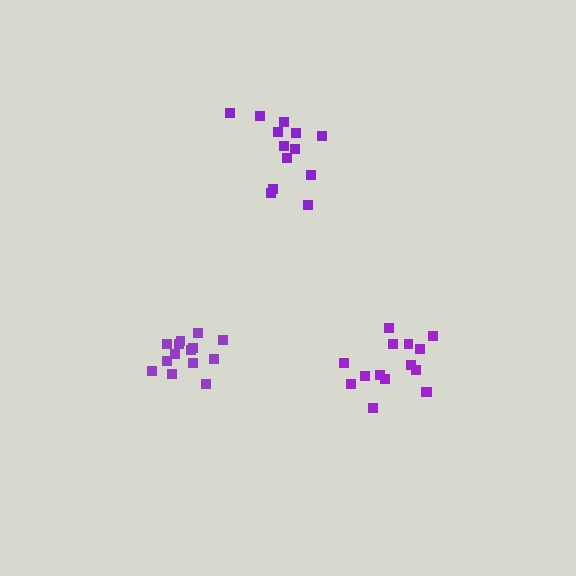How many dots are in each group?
Group 1: 15 dots, Group 2: 13 dots, Group 3: 14 dots (42 total).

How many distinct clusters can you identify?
There are 3 distinct clusters.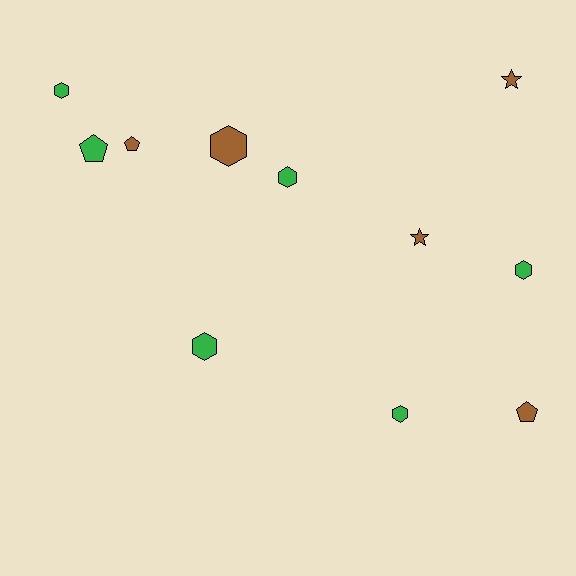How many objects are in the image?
There are 11 objects.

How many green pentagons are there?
There is 1 green pentagon.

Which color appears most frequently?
Green, with 6 objects.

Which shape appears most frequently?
Hexagon, with 6 objects.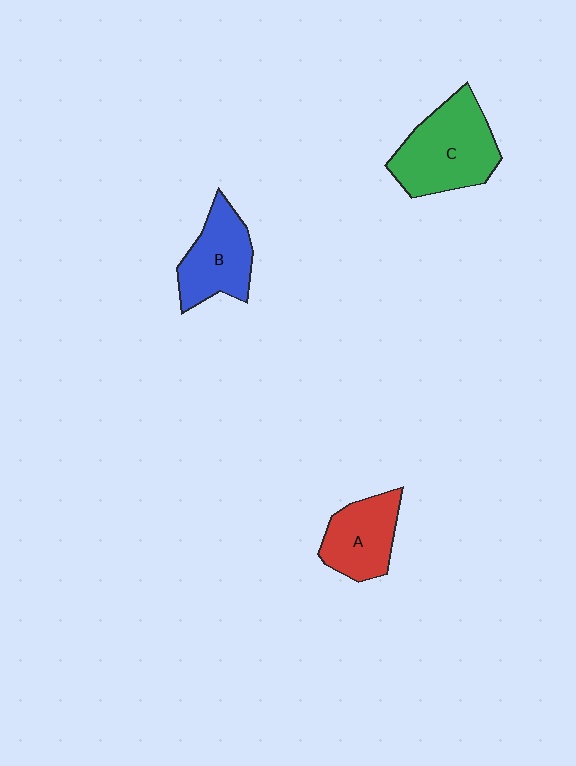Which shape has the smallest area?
Shape A (red).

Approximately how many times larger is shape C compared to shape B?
Approximately 1.4 times.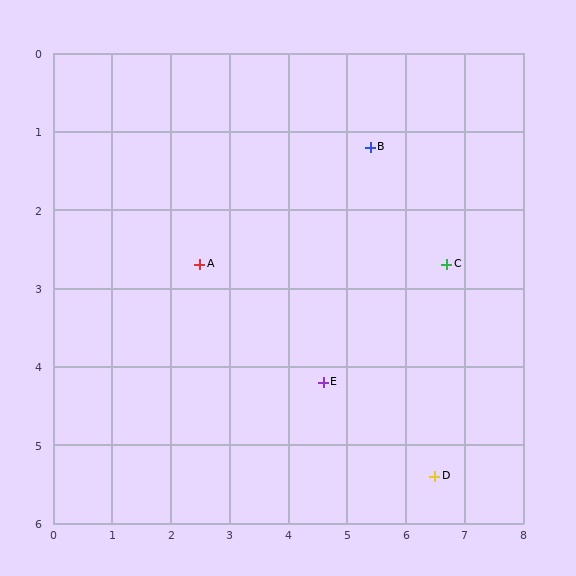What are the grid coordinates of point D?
Point D is at approximately (6.5, 5.4).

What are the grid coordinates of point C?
Point C is at approximately (6.7, 2.7).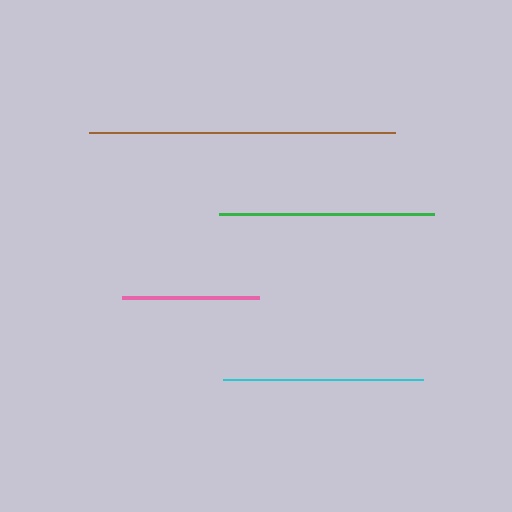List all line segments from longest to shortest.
From longest to shortest: brown, green, cyan, pink.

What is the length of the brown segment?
The brown segment is approximately 306 pixels long.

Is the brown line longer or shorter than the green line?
The brown line is longer than the green line.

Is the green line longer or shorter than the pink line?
The green line is longer than the pink line.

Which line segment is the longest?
The brown line is the longest at approximately 306 pixels.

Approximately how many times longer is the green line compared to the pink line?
The green line is approximately 1.6 times the length of the pink line.